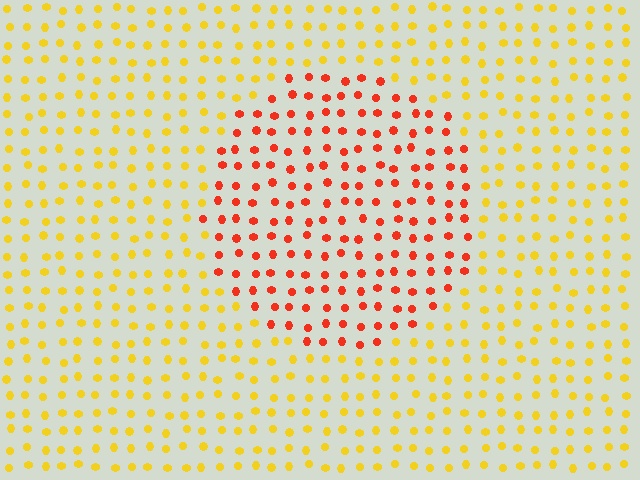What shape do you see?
I see a circle.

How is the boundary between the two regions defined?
The boundary is defined purely by a slight shift in hue (about 45 degrees). Spacing, size, and orientation are identical on both sides.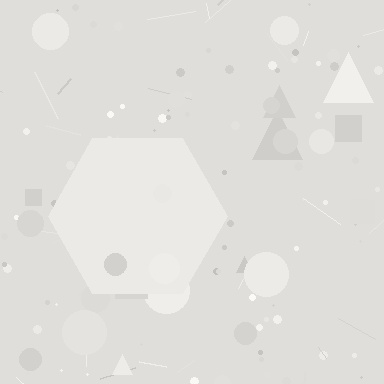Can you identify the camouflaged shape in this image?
The camouflaged shape is a hexagon.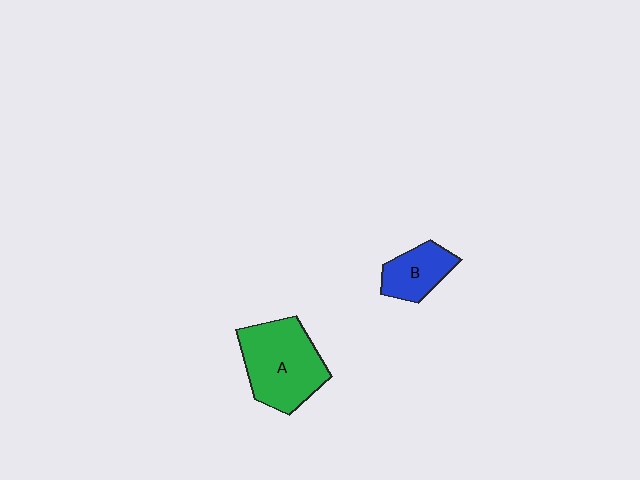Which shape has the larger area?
Shape A (green).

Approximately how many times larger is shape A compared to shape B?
Approximately 2.0 times.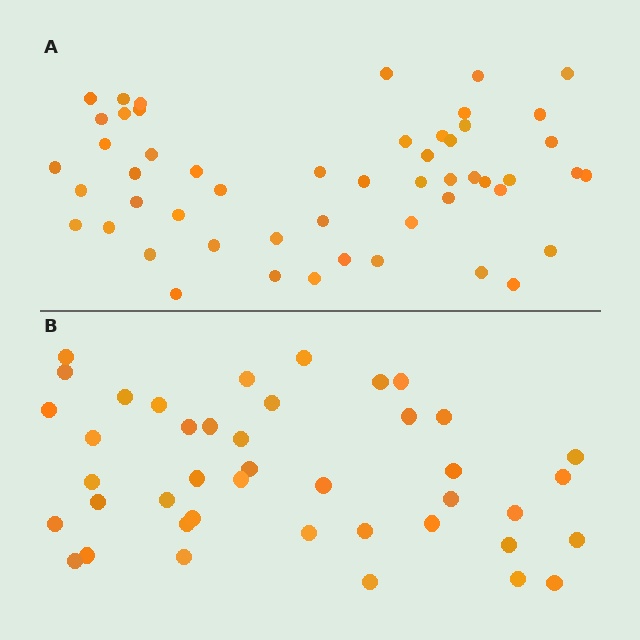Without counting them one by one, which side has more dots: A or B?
Region A (the top region) has more dots.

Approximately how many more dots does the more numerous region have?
Region A has roughly 10 or so more dots than region B.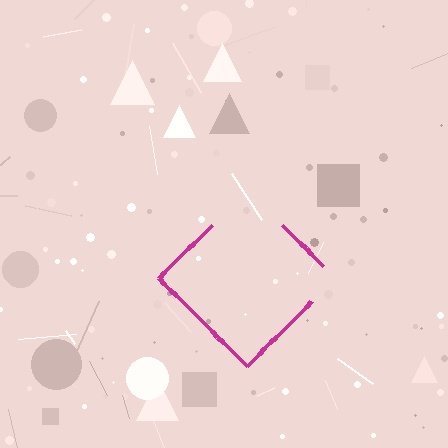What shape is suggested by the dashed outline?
The dashed outline suggests a diamond.